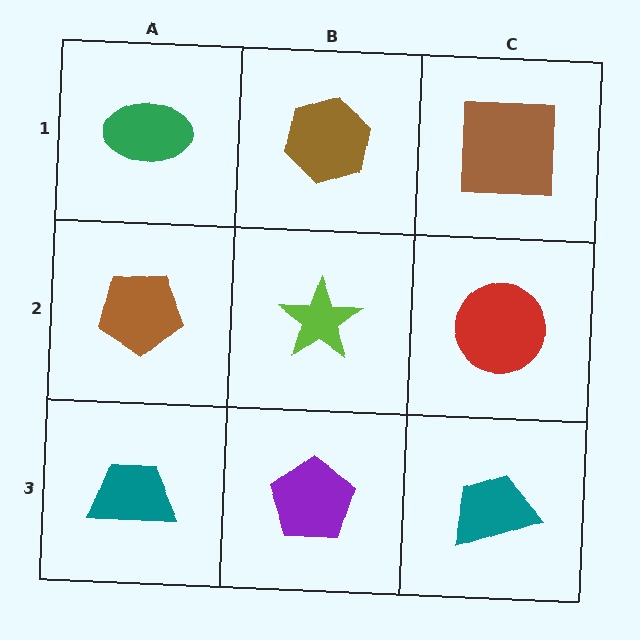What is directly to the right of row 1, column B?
A brown square.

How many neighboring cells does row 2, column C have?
3.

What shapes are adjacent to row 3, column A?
A brown pentagon (row 2, column A), a purple pentagon (row 3, column B).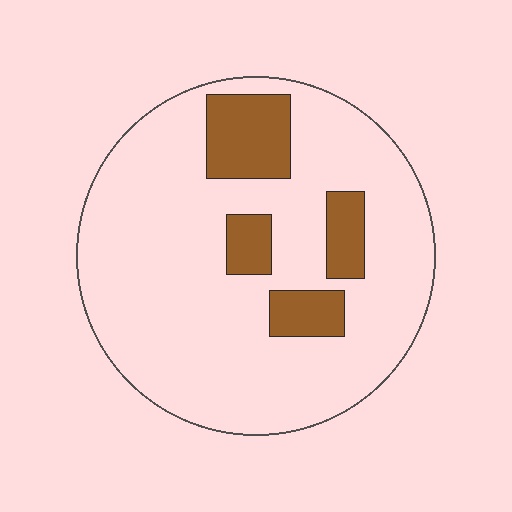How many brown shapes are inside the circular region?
4.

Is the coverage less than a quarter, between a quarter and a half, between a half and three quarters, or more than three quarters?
Less than a quarter.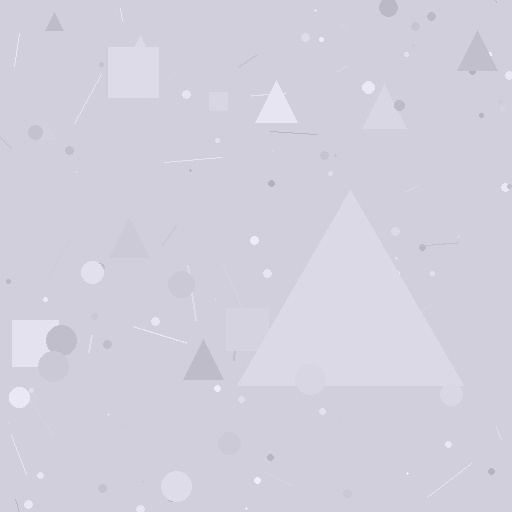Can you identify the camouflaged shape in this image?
The camouflaged shape is a triangle.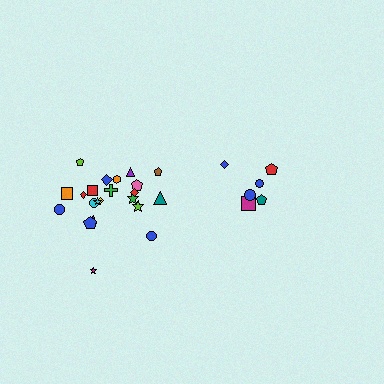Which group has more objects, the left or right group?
The left group.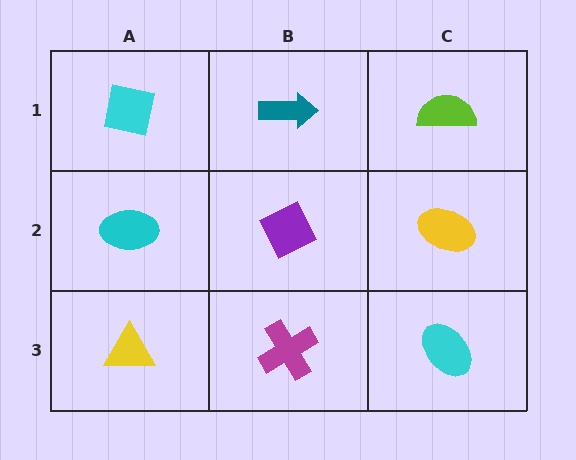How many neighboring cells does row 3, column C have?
2.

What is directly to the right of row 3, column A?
A magenta cross.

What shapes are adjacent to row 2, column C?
A lime semicircle (row 1, column C), a cyan ellipse (row 3, column C), a purple diamond (row 2, column B).